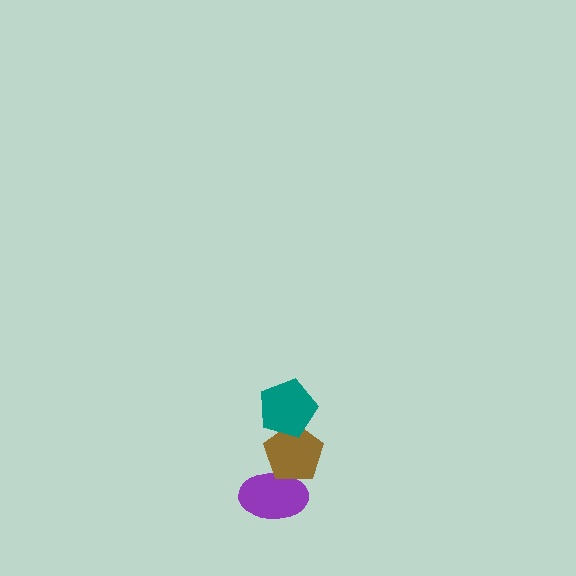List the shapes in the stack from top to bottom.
From top to bottom: the teal pentagon, the brown pentagon, the purple ellipse.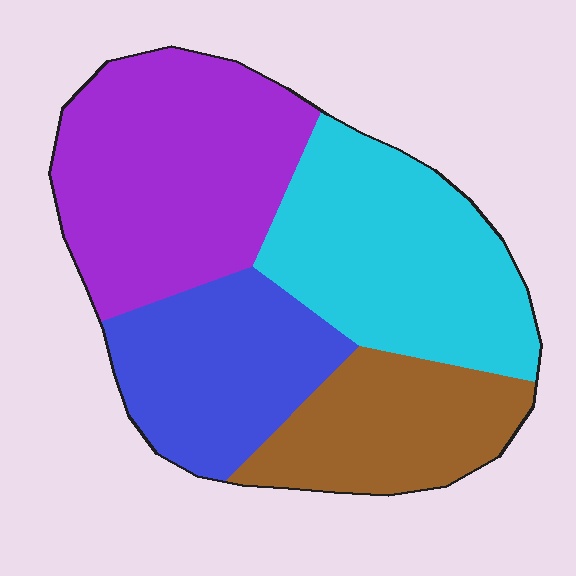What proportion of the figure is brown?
Brown covers around 20% of the figure.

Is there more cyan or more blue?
Cyan.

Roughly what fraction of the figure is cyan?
Cyan takes up about one quarter (1/4) of the figure.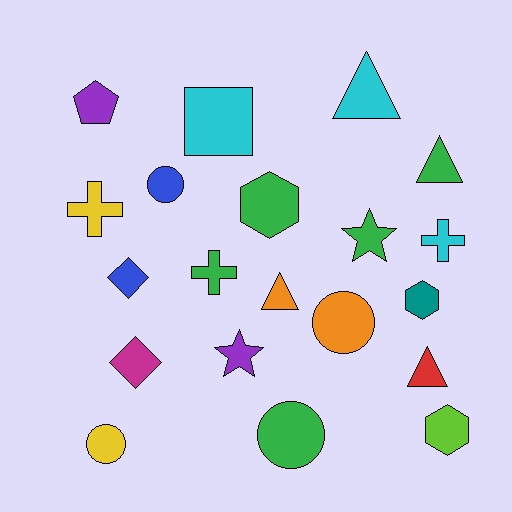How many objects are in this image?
There are 20 objects.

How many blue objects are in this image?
There are 2 blue objects.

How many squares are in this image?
There is 1 square.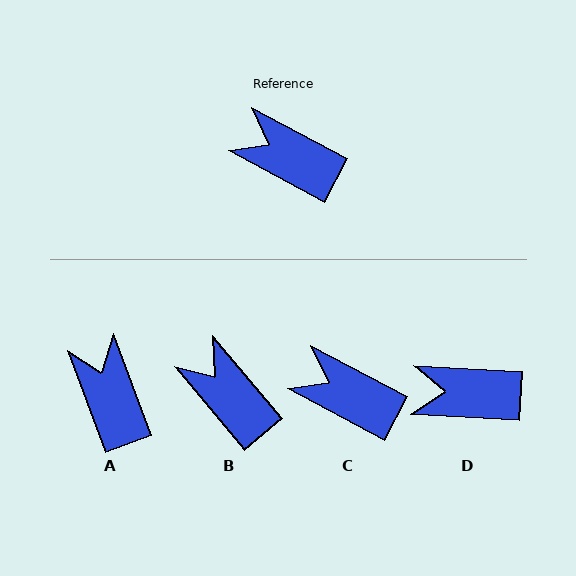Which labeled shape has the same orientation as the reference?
C.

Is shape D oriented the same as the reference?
No, it is off by about 25 degrees.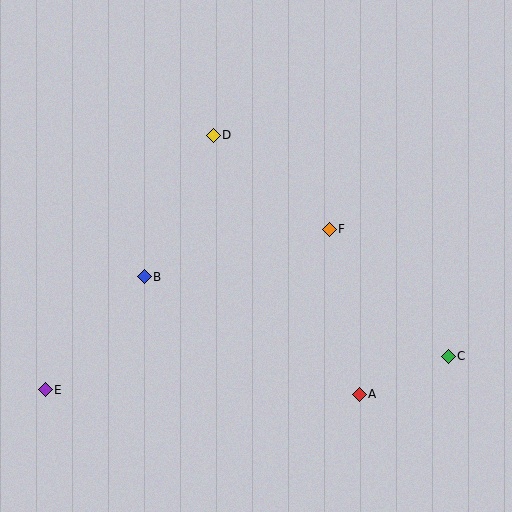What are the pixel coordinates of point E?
Point E is at (45, 390).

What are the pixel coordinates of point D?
Point D is at (213, 135).